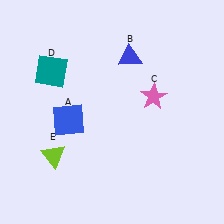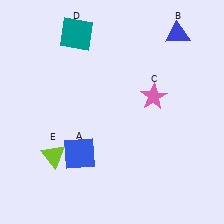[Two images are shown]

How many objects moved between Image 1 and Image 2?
3 objects moved between the two images.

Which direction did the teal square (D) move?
The teal square (D) moved up.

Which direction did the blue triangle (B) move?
The blue triangle (B) moved right.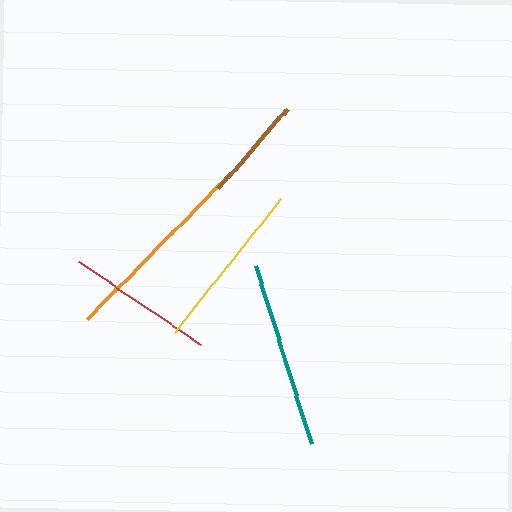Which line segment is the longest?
The orange line is the longest at approximately 189 pixels.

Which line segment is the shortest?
The brown line is the shortest at approximately 106 pixels.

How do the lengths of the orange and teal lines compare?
The orange and teal lines are approximately the same length.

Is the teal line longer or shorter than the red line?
The teal line is longer than the red line.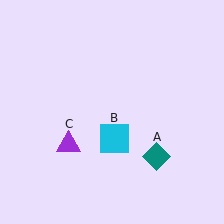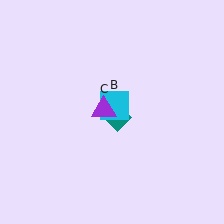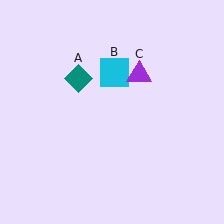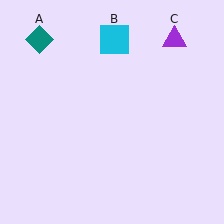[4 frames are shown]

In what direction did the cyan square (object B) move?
The cyan square (object B) moved up.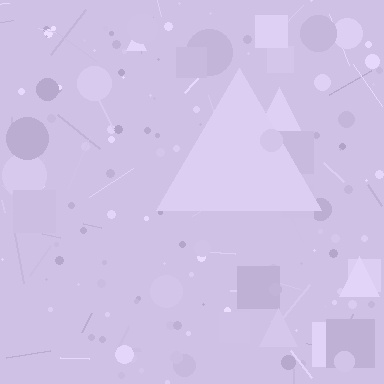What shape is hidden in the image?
A triangle is hidden in the image.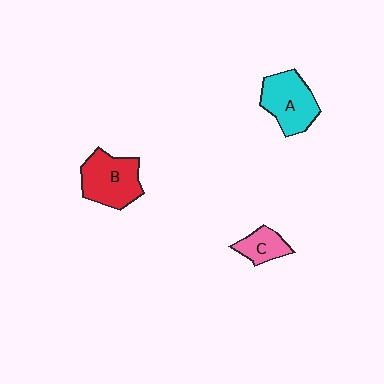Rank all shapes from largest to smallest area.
From largest to smallest: B (red), A (cyan), C (pink).